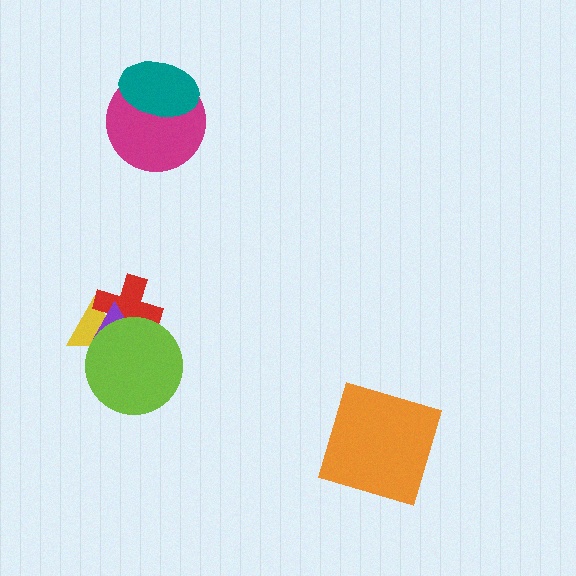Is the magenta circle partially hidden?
Yes, it is partially covered by another shape.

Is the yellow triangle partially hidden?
Yes, it is partially covered by another shape.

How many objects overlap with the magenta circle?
1 object overlaps with the magenta circle.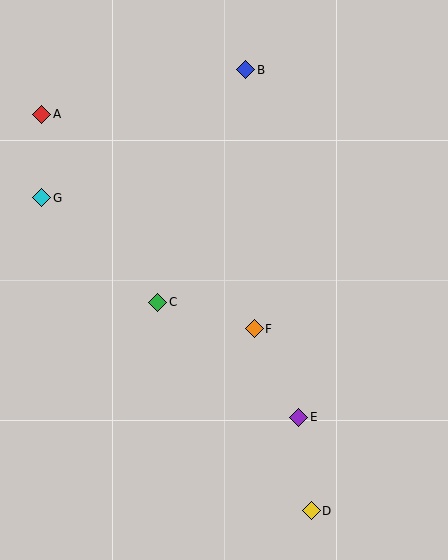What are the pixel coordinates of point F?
Point F is at (254, 329).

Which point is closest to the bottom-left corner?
Point C is closest to the bottom-left corner.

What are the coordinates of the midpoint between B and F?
The midpoint between B and F is at (250, 199).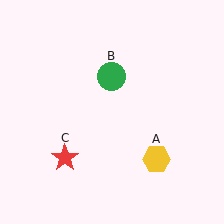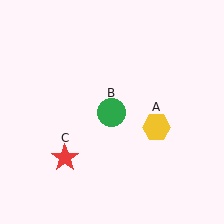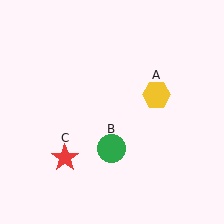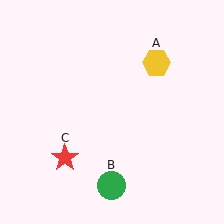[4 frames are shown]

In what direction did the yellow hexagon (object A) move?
The yellow hexagon (object A) moved up.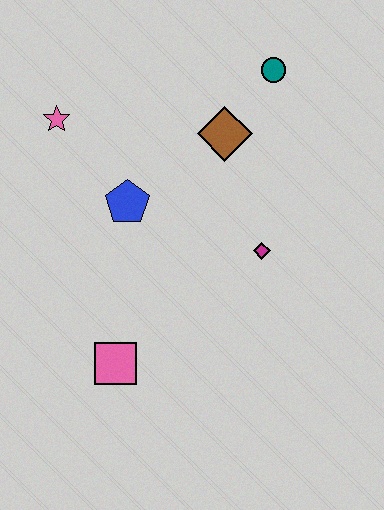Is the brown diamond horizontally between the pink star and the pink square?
No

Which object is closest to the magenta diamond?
The brown diamond is closest to the magenta diamond.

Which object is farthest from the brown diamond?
The pink square is farthest from the brown diamond.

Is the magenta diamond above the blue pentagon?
No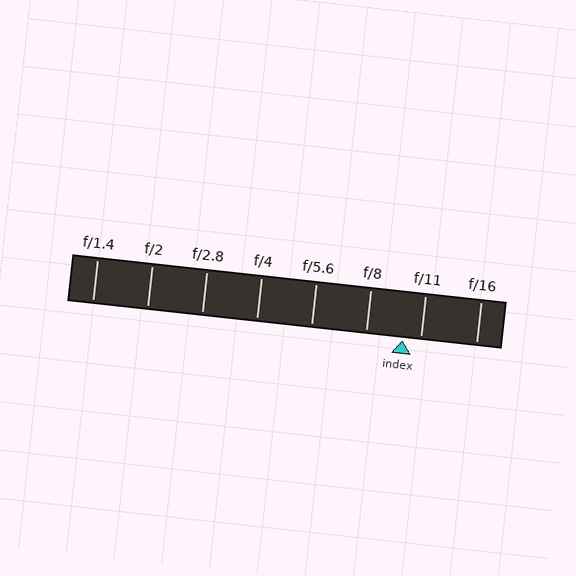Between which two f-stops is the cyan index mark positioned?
The index mark is between f/8 and f/11.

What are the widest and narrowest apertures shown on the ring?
The widest aperture shown is f/1.4 and the narrowest is f/16.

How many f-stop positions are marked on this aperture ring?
There are 8 f-stop positions marked.